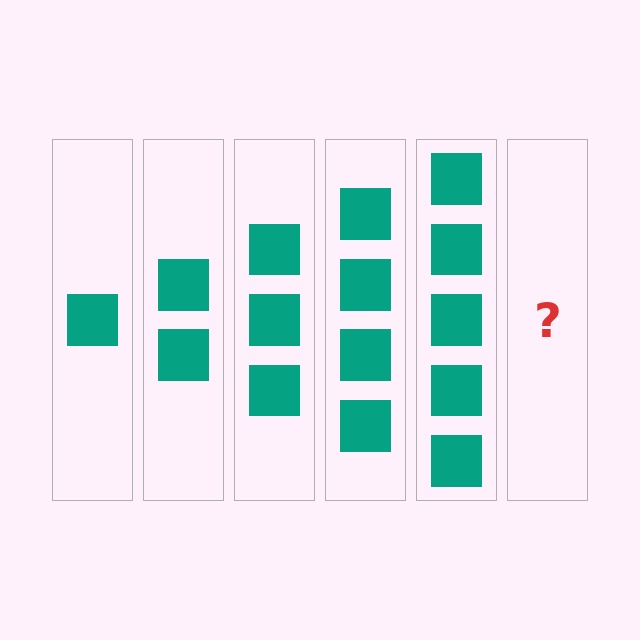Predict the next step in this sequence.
The next step is 6 squares.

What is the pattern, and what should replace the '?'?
The pattern is that each step adds one more square. The '?' should be 6 squares.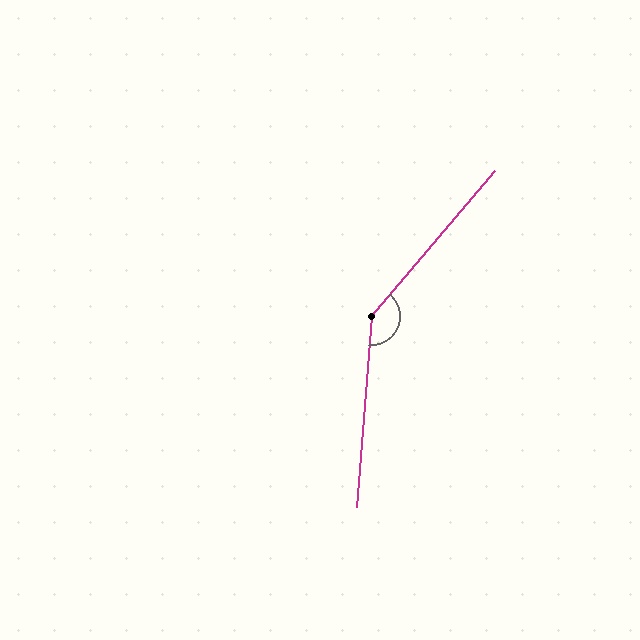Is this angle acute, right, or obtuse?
It is obtuse.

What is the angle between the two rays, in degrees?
Approximately 144 degrees.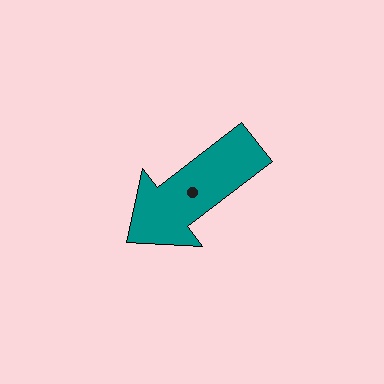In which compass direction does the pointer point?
Southwest.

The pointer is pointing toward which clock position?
Roughly 8 o'clock.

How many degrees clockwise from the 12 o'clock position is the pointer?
Approximately 232 degrees.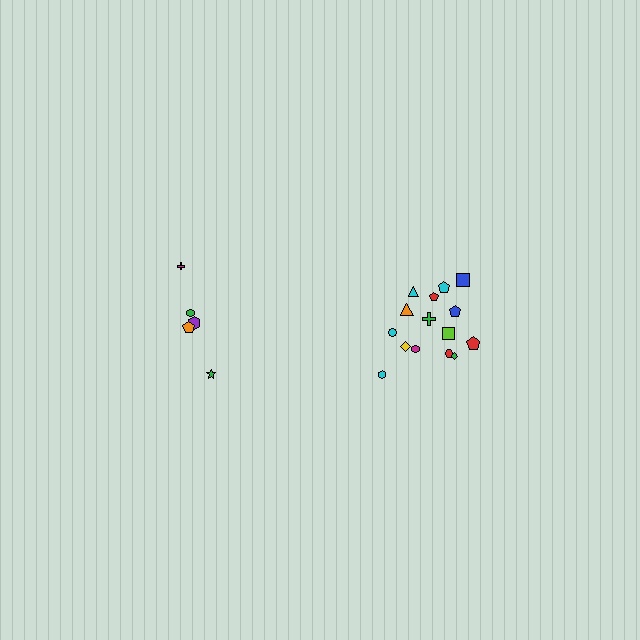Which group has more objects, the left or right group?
The right group.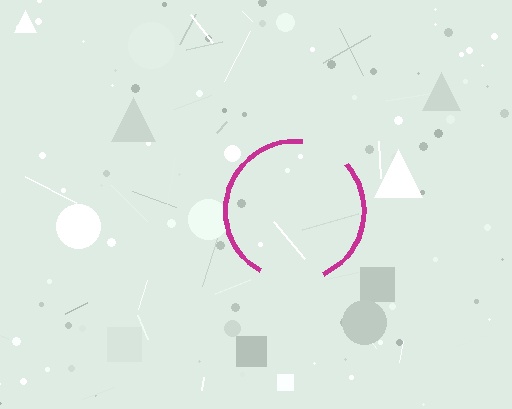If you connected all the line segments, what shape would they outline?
They would outline a circle.